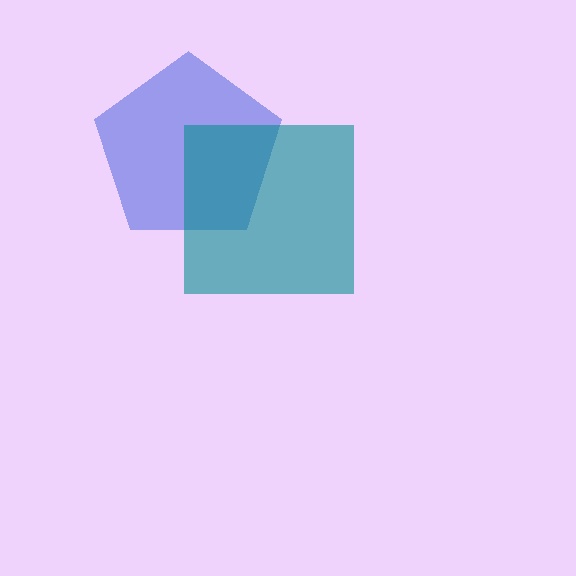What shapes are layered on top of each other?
The layered shapes are: a blue pentagon, a teal square.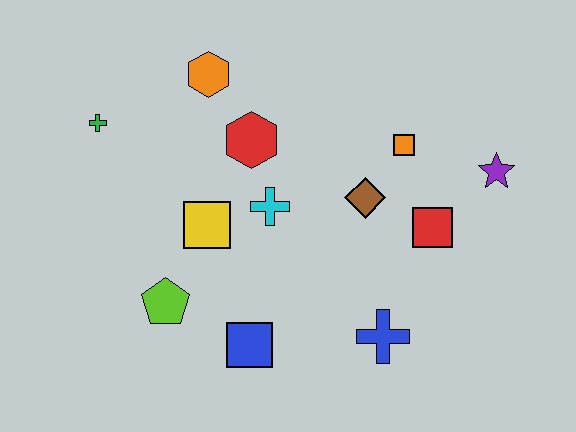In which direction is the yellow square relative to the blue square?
The yellow square is above the blue square.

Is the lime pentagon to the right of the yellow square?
No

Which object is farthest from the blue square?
The purple star is farthest from the blue square.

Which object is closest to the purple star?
The red square is closest to the purple star.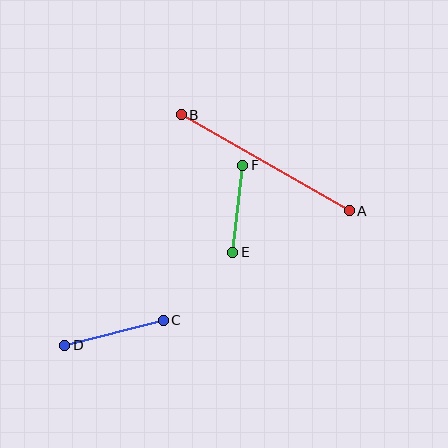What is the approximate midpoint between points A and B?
The midpoint is at approximately (265, 163) pixels.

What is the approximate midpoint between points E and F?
The midpoint is at approximately (238, 209) pixels.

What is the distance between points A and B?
The distance is approximately 194 pixels.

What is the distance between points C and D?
The distance is approximately 101 pixels.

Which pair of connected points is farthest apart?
Points A and B are farthest apart.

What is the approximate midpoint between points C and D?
The midpoint is at approximately (114, 333) pixels.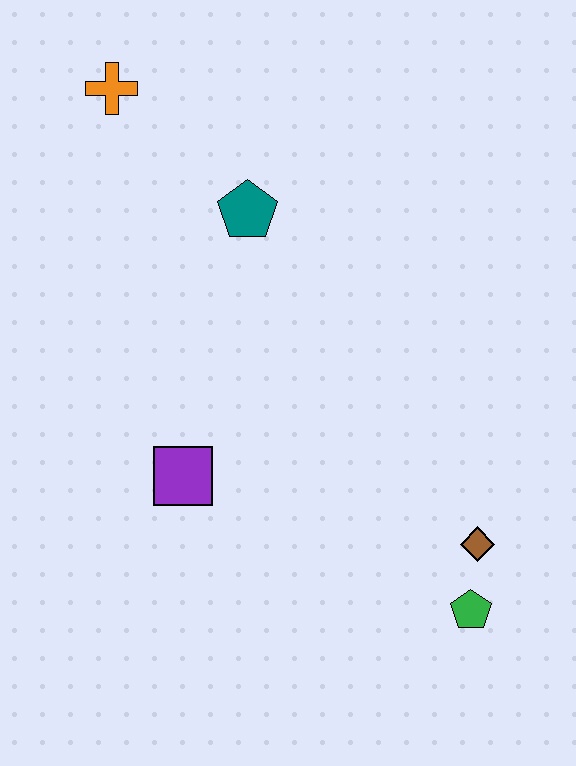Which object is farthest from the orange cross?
The green pentagon is farthest from the orange cross.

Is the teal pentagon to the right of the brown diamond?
No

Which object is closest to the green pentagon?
The brown diamond is closest to the green pentagon.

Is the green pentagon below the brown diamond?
Yes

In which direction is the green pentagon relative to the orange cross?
The green pentagon is below the orange cross.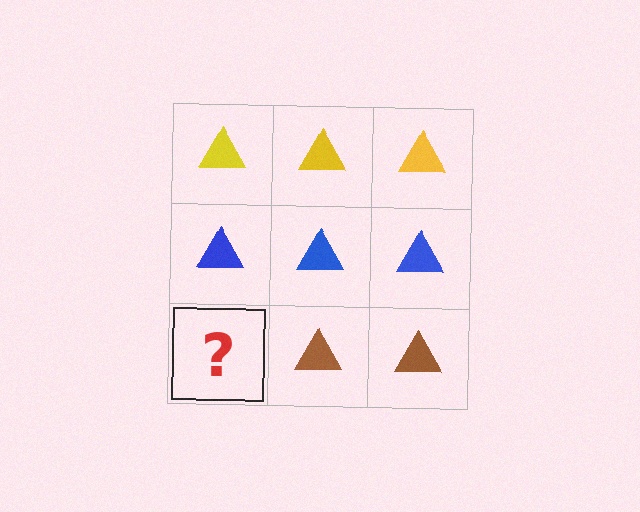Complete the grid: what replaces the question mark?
The question mark should be replaced with a brown triangle.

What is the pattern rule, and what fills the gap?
The rule is that each row has a consistent color. The gap should be filled with a brown triangle.